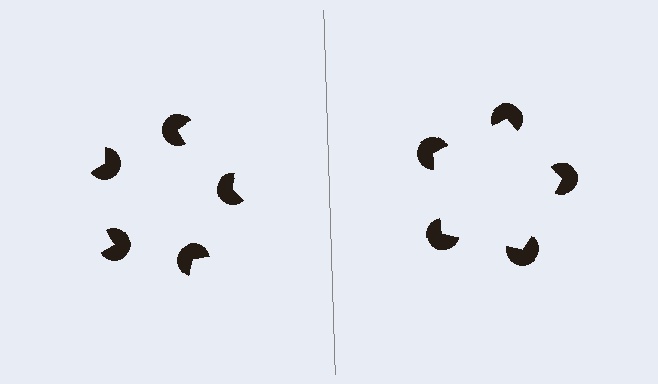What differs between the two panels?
The pac-man discs are positioned identically on both sides; only the wedge orientations differ. On the right they align to a pentagon; on the left they are misaligned.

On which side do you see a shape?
An illusory pentagon appears on the right side. On the left side the wedge cuts are rotated, so no coherent shape forms.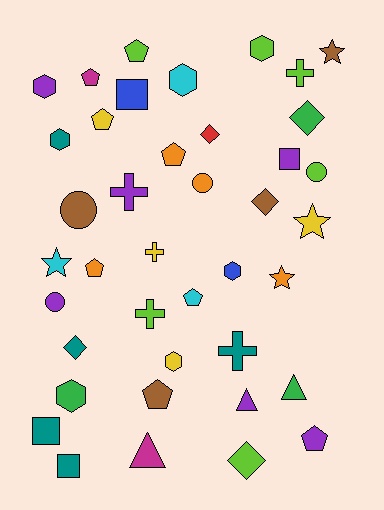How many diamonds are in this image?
There are 5 diamonds.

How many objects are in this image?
There are 40 objects.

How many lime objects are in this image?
There are 6 lime objects.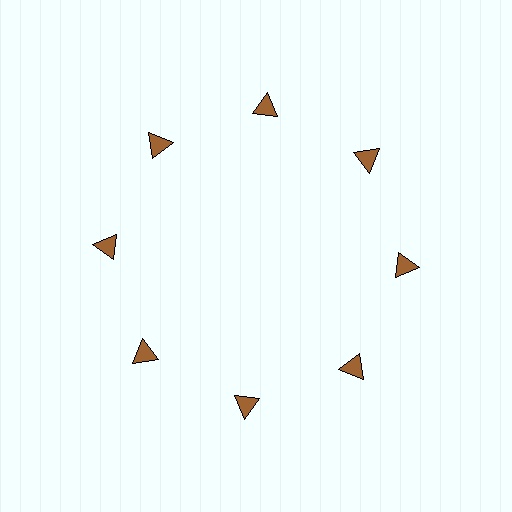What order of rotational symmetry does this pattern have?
This pattern has 8-fold rotational symmetry.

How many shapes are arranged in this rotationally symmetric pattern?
There are 8 shapes, arranged in 8 groups of 1.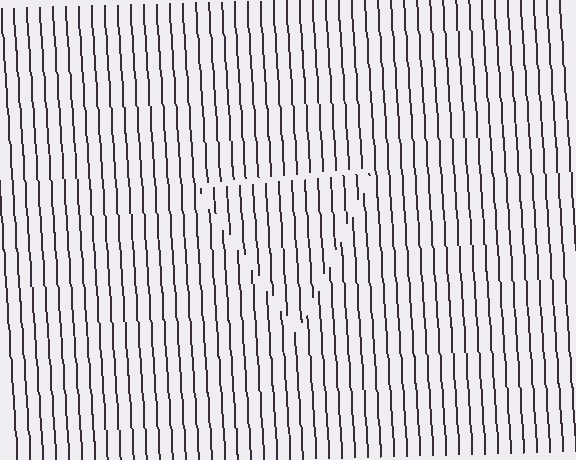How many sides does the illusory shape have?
3 sides — the line-ends trace a triangle.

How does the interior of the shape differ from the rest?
The interior of the shape contains the same grating, shifted by half a period — the contour is defined by the phase discontinuity where line-ends from the inner and outer gratings abut.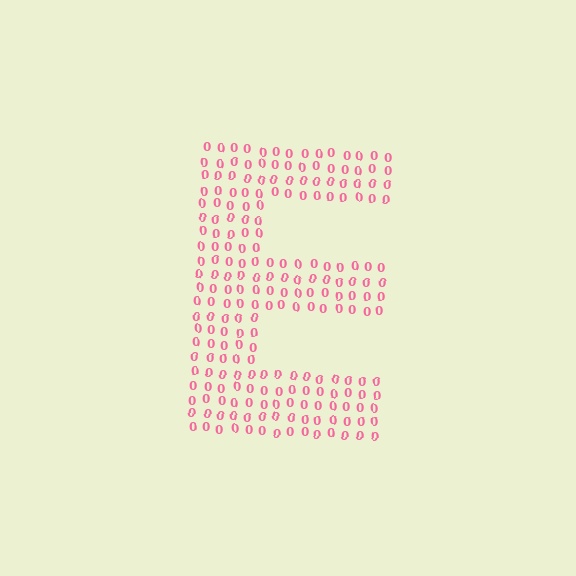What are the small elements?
The small elements are digit 0's.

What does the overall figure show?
The overall figure shows the letter E.